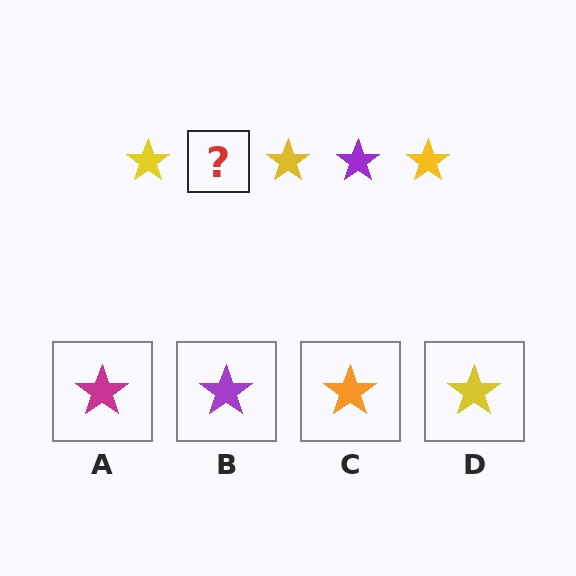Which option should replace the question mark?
Option B.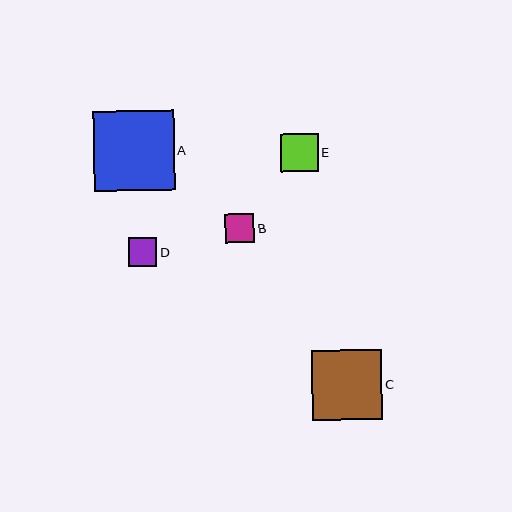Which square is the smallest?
Square D is the smallest with a size of approximately 28 pixels.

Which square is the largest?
Square A is the largest with a size of approximately 80 pixels.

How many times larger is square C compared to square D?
Square C is approximately 2.5 times the size of square D.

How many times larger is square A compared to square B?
Square A is approximately 2.7 times the size of square B.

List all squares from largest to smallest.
From largest to smallest: A, C, E, B, D.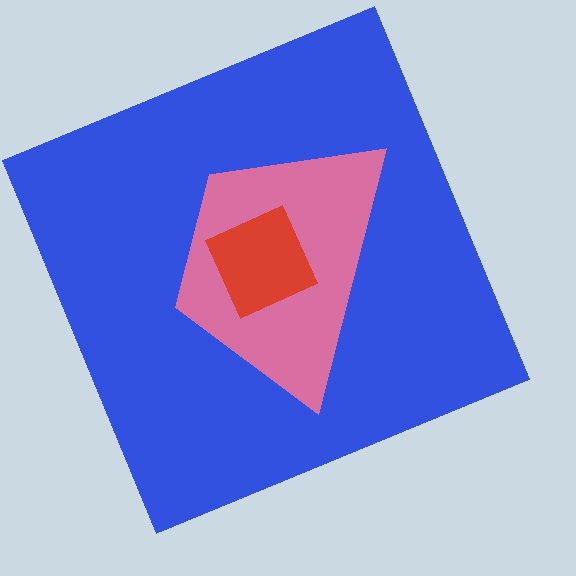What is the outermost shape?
The blue square.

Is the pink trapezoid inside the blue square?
Yes.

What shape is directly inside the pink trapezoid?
The red diamond.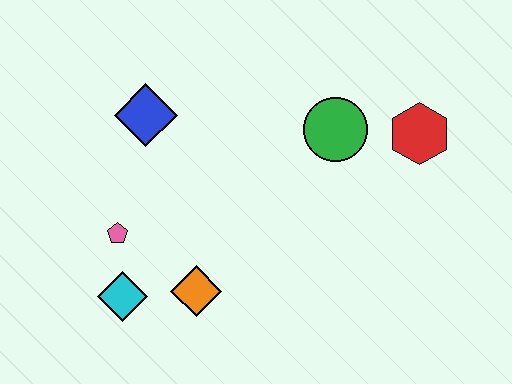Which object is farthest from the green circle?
The cyan diamond is farthest from the green circle.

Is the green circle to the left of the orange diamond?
No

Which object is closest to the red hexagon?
The green circle is closest to the red hexagon.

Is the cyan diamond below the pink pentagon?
Yes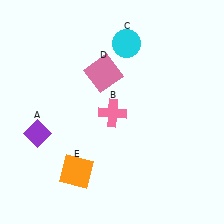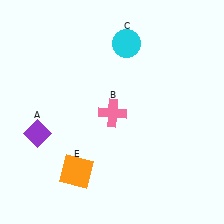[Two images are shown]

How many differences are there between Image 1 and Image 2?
There is 1 difference between the two images.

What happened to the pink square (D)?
The pink square (D) was removed in Image 2. It was in the top-left area of Image 1.